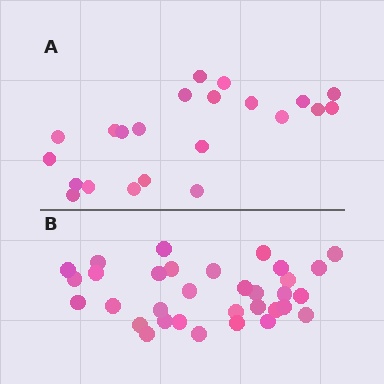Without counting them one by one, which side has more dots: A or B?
Region B (the bottom region) has more dots.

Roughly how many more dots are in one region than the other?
Region B has roughly 12 or so more dots than region A.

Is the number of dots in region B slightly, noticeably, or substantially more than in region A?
Region B has substantially more. The ratio is roughly 1.5 to 1.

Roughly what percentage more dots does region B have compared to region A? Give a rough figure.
About 50% more.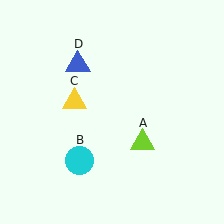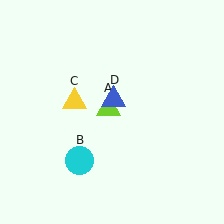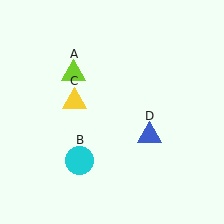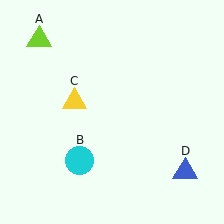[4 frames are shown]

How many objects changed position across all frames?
2 objects changed position: lime triangle (object A), blue triangle (object D).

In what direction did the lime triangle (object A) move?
The lime triangle (object A) moved up and to the left.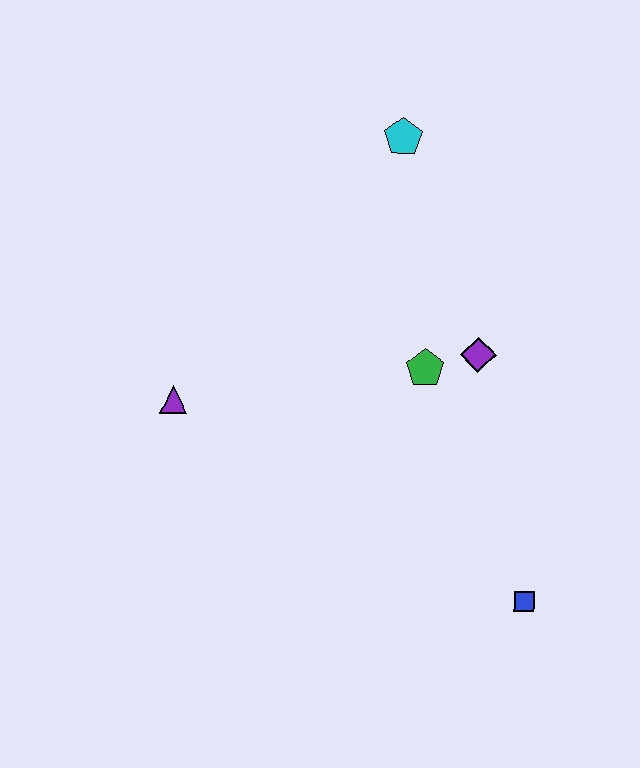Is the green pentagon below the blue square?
No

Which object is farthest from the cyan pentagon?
The blue square is farthest from the cyan pentagon.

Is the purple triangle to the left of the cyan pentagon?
Yes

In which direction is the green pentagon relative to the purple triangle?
The green pentagon is to the right of the purple triangle.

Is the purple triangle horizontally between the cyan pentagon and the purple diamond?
No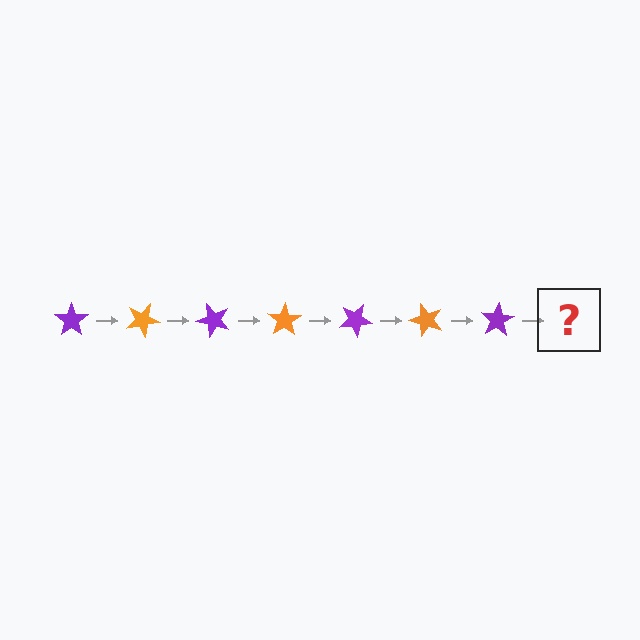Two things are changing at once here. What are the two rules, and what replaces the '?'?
The two rules are that it rotates 25 degrees each step and the color cycles through purple and orange. The '?' should be an orange star, rotated 175 degrees from the start.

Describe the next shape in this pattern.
It should be an orange star, rotated 175 degrees from the start.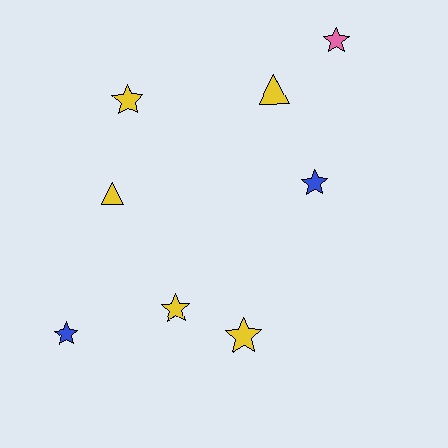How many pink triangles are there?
There are no pink triangles.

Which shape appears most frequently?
Star, with 6 objects.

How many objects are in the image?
There are 8 objects.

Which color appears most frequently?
Yellow, with 5 objects.